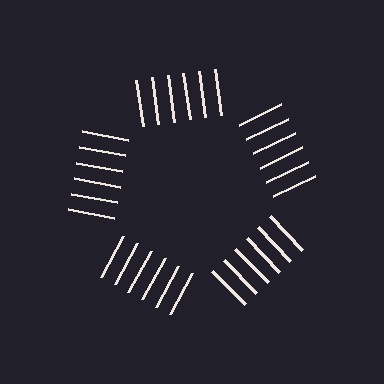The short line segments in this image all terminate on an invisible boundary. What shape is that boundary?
An illusory pentagon — the line segments terminate on its edges but no continuous stroke is drawn.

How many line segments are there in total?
30 — 6 along each of the 5 edges.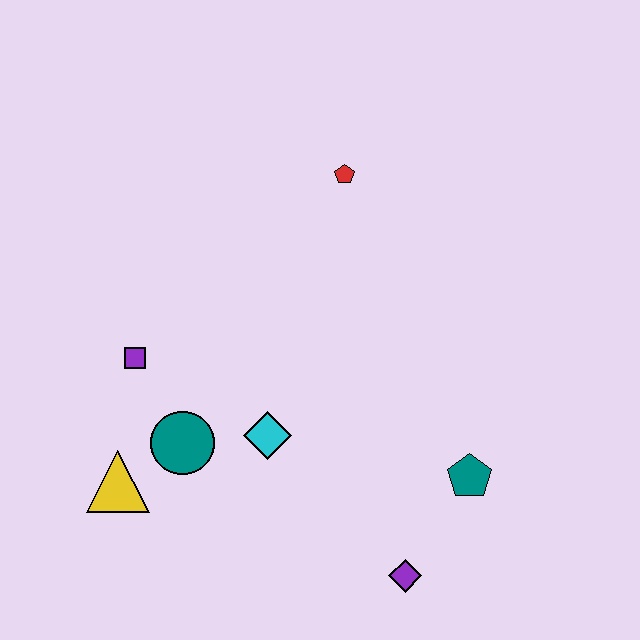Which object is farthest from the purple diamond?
The red pentagon is farthest from the purple diamond.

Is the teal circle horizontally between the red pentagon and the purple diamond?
No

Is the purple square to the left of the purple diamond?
Yes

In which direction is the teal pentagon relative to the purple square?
The teal pentagon is to the right of the purple square.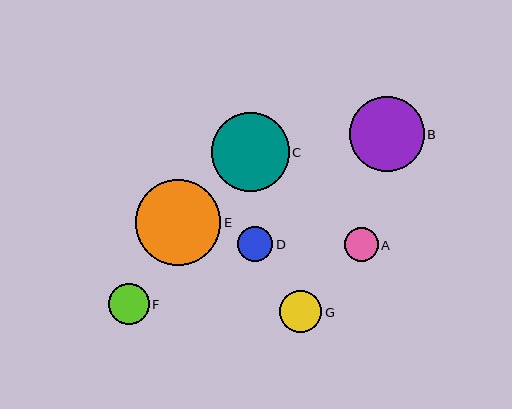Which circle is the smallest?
Circle A is the smallest with a size of approximately 34 pixels.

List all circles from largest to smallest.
From largest to smallest: E, C, B, G, F, D, A.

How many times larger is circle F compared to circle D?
Circle F is approximately 1.2 times the size of circle D.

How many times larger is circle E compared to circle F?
Circle E is approximately 2.1 times the size of circle F.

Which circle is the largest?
Circle E is the largest with a size of approximately 86 pixels.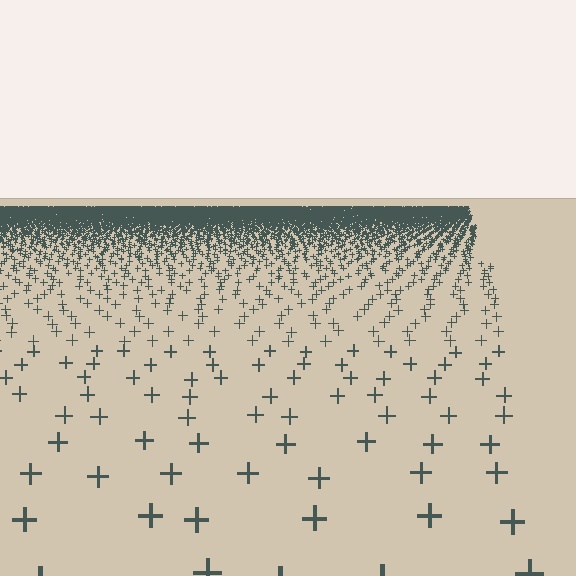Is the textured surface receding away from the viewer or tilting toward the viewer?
The surface is receding away from the viewer. Texture elements get smaller and denser toward the top.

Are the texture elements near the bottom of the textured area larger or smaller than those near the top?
Larger. Near the bottom, elements are closer to the viewer and appear at a bigger on-screen size.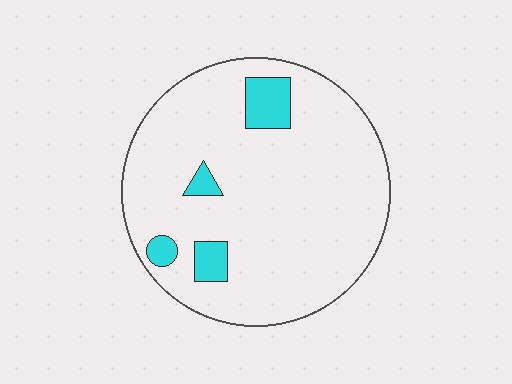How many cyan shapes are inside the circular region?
4.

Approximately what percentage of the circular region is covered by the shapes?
Approximately 10%.